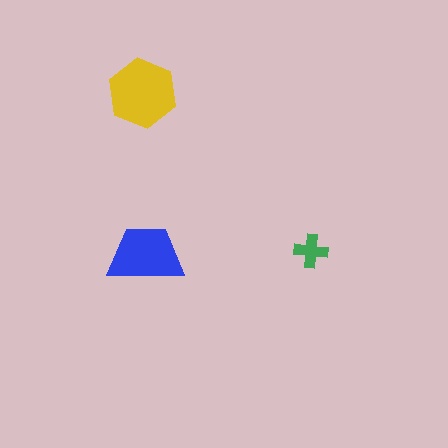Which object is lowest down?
The blue trapezoid is bottommost.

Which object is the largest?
The yellow hexagon.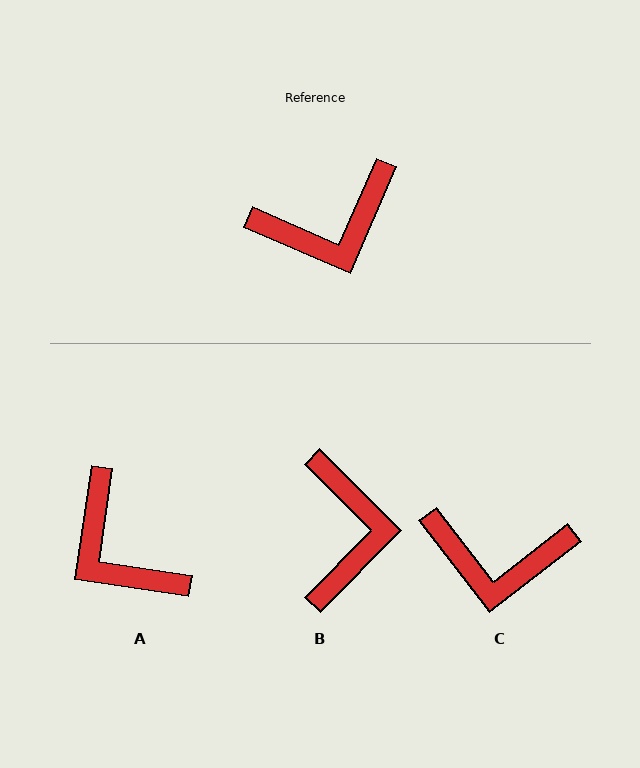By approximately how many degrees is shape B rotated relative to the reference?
Approximately 69 degrees counter-clockwise.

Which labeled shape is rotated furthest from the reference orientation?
A, about 75 degrees away.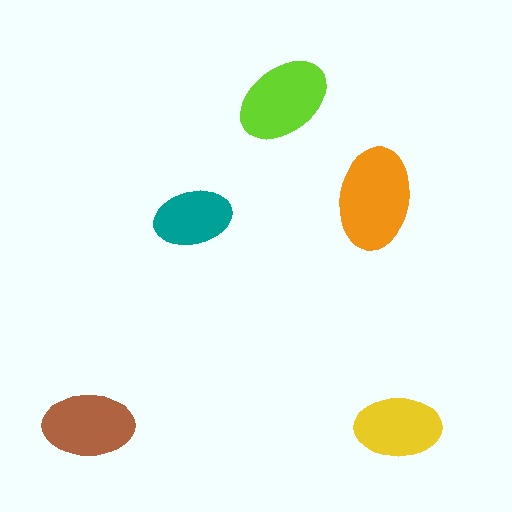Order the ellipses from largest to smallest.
the orange one, the lime one, the brown one, the yellow one, the teal one.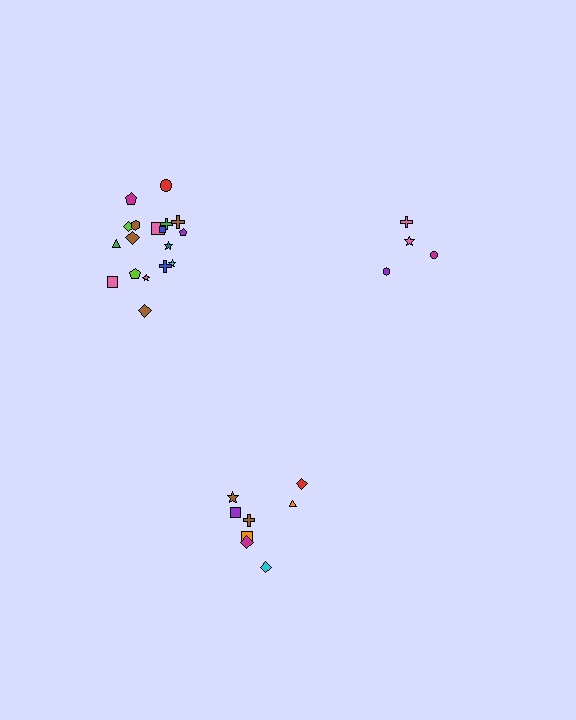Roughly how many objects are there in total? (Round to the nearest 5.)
Roughly 30 objects in total.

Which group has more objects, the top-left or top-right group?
The top-left group.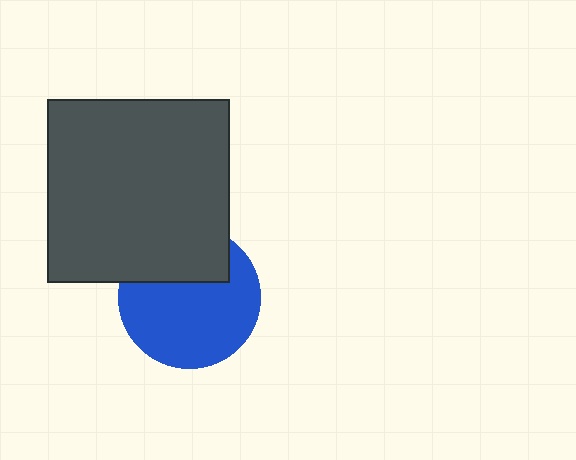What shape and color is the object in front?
The object in front is a dark gray square.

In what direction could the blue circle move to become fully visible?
The blue circle could move down. That would shift it out from behind the dark gray square entirely.